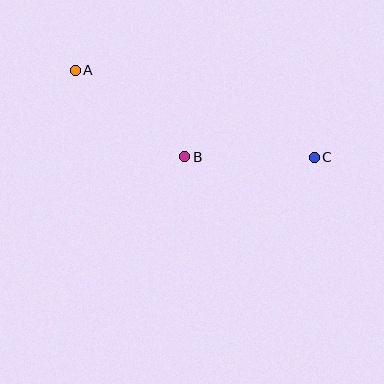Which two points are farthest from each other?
Points A and C are farthest from each other.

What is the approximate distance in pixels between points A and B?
The distance between A and B is approximately 139 pixels.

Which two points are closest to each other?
Points B and C are closest to each other.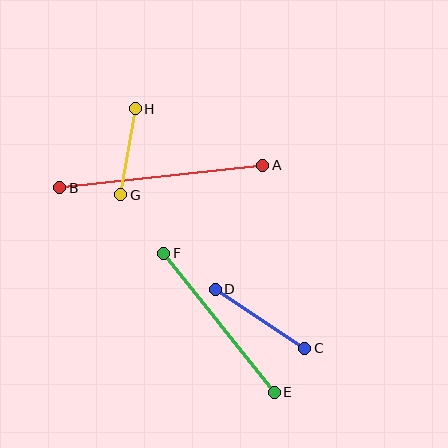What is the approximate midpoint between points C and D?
The midpoint is at approximately (260, 319) pixels.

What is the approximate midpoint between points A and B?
The midpoint is at approximately (161, 177) pixels.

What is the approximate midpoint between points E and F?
The midpoint is at approximately (219, 323) pixels.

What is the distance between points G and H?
The distance is approximately 87 pixels.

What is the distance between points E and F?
The distance is approximately 177 pixels.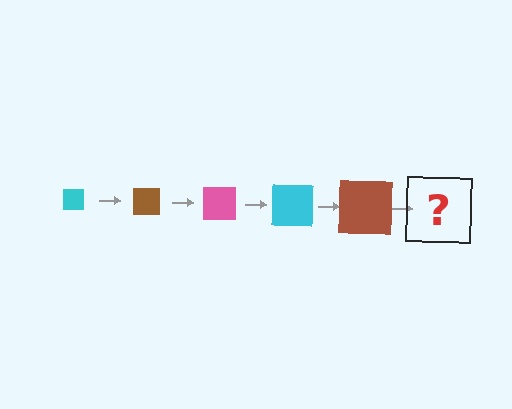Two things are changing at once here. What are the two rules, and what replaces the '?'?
The two rules are that the square grows larger each step and the color cycles through cyan, brown, and pink. The '?' should be a pink square, larger than the previous one.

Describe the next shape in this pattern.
It should be a pink square, larger than the previous one.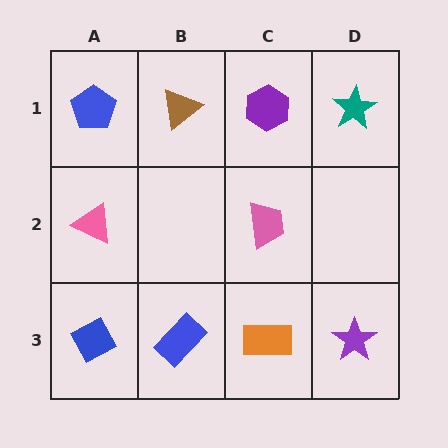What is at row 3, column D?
A purple star.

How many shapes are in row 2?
2 shapes.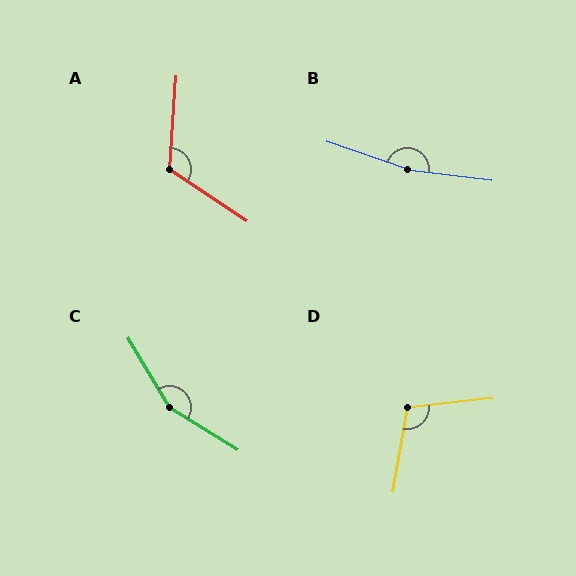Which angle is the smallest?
D, at approximately 106 degrees.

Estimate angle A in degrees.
Approximately 120 degrees.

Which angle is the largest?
B, at approximately 168 degrees.